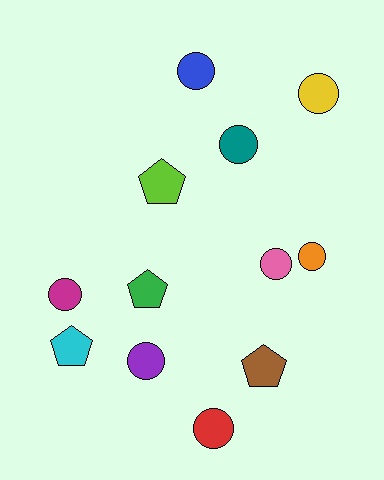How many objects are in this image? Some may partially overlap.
There are 12 objects.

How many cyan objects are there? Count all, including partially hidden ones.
There is 1 cyan object.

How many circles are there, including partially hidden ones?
There are 8 circles.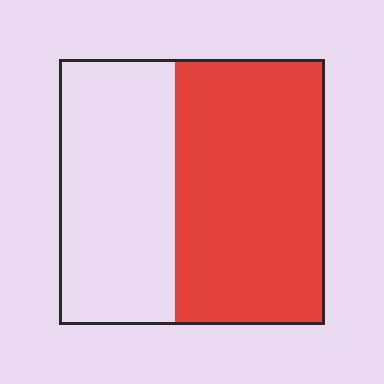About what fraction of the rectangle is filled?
About three fifths (3/5).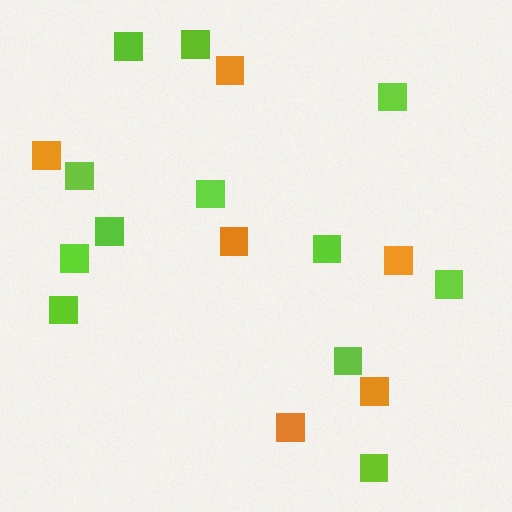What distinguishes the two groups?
There are 2 groups: one group of lime squares (12) and one group of orange squares (6).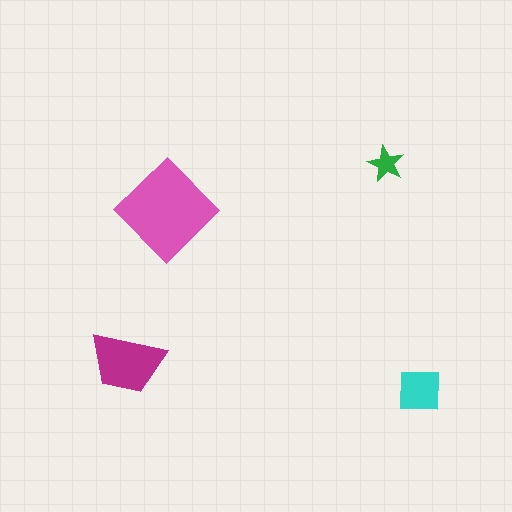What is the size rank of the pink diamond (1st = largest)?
1st.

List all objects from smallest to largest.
The green star, the cyan square, the magenta trapezoid, the pink diamond.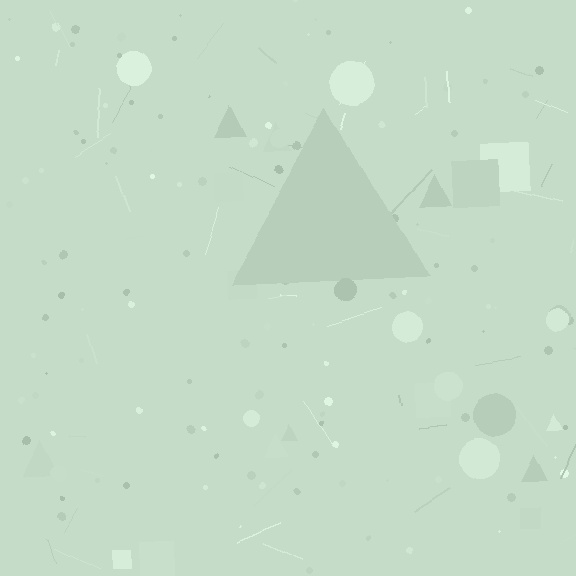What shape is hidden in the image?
A triangle is hidden in the image.